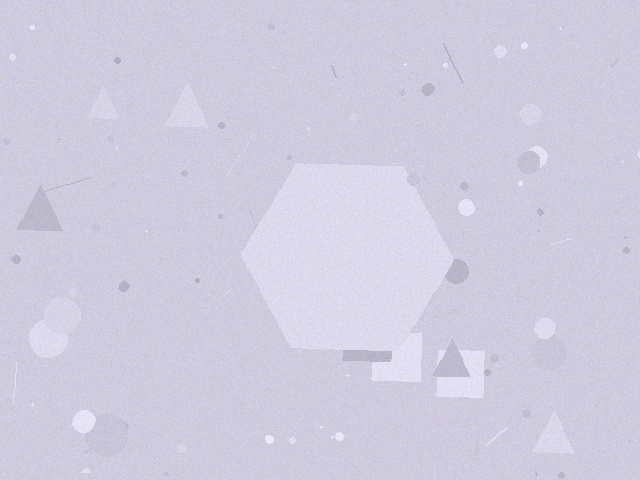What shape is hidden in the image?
A hexagon is hidden in the image.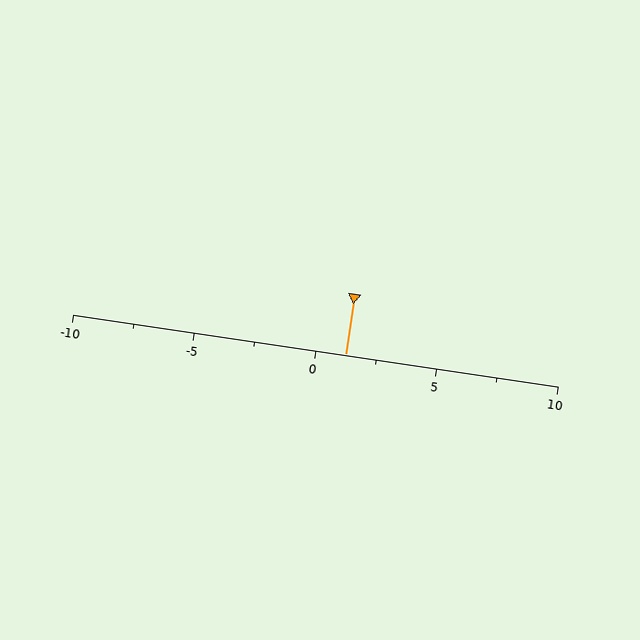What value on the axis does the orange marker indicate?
The marker indicates approximately 1.2.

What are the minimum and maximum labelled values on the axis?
The axis runs from -10 to 10.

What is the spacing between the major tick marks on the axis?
The major ticks are spaced 5 apart.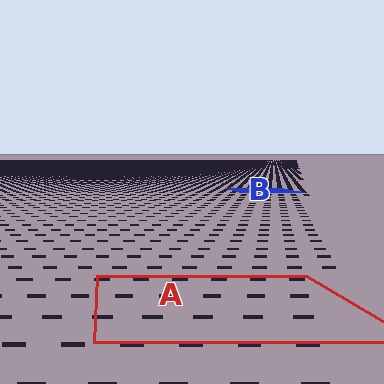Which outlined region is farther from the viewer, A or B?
Region B is farther from the viewer — the texture elements inside it appear smaller and more densely packed.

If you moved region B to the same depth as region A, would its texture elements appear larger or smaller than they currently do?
They would appear larger. At a closer depth, the same texture elements are projected at a bigger on-screen size.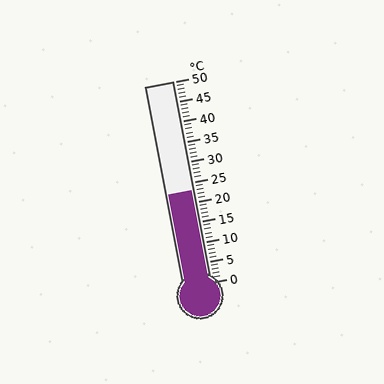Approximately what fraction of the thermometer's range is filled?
The thermometer is filled to approximately 45% of its range.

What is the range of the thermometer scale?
The thermometer scale ranges from 0°C to 50°C.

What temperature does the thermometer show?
The thermometer shows approximately 23°C.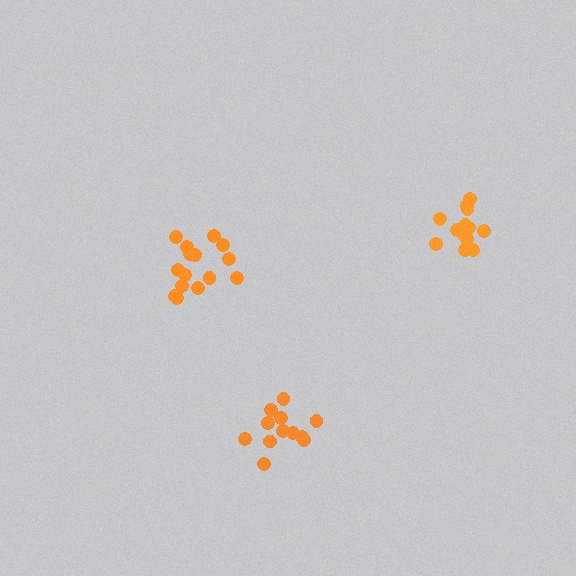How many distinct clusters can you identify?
There are 3 distinct clusters.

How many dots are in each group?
Group 1: 12 dots, Group 2: 13 dots, Group 3: 15 dots (40 total).